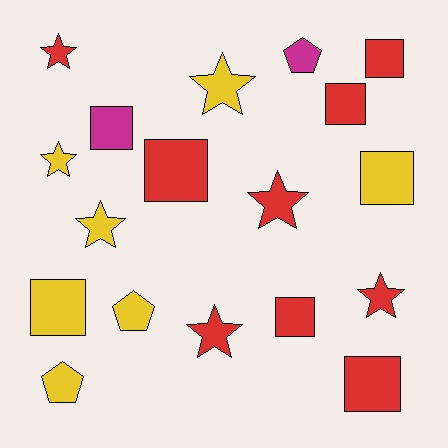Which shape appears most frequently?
Square, with 8 objects.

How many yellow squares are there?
There are 2 yellow squares.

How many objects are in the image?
There are 18 objects.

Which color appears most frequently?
Red, with 9 objects.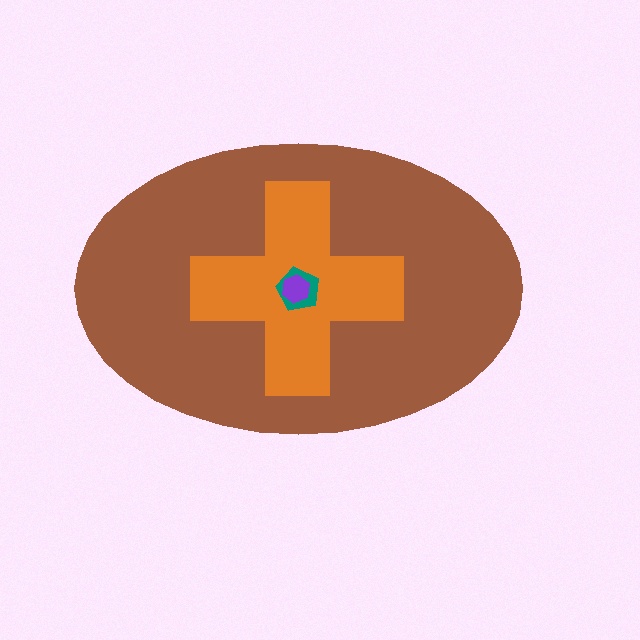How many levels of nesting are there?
4.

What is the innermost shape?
The purple hexagon.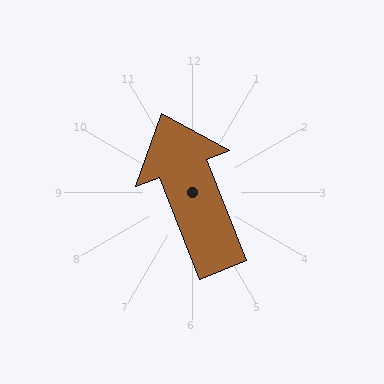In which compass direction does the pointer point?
North.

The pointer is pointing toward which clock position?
Roughly 11 o'clock.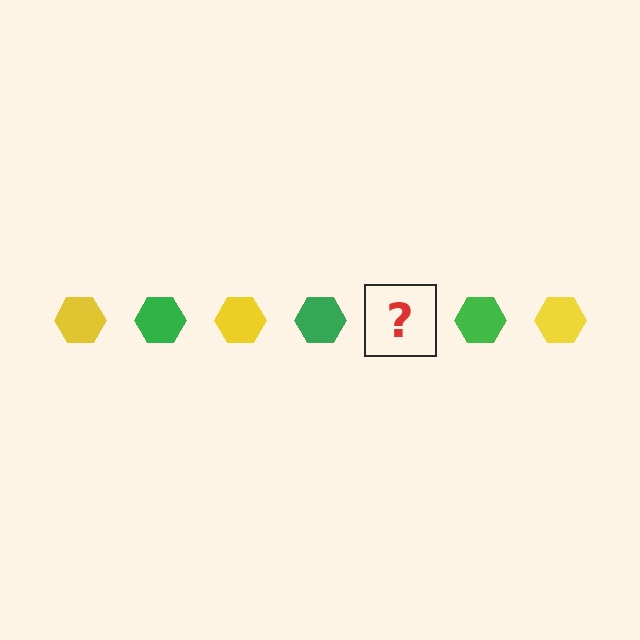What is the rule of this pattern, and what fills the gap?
The rule is that the pattern cycles through yellow, green hexagons. The gap should be filled with a yellow hexagon.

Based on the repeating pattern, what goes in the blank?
The blank should be a yellow hexagon.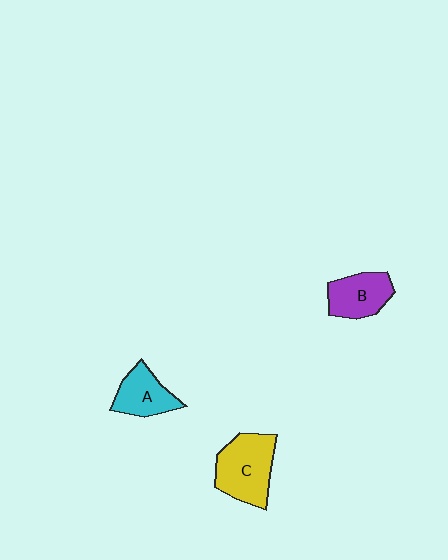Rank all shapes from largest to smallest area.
From largest to smallest: C (yellow), B (purple), A (cyan).